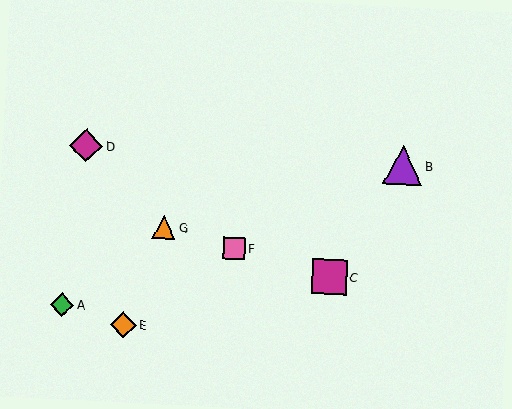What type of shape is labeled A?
Shape A is a green diamond.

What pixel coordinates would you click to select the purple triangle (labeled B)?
Click at (403, 165) to select the purple triangle B.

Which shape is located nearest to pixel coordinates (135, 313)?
The orange diamond (labeled E) at (123, 325) is nearest to that location.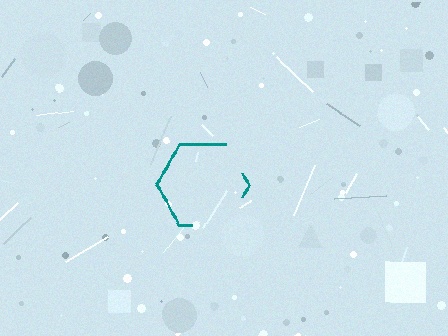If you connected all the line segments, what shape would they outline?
They would outline a hexagon.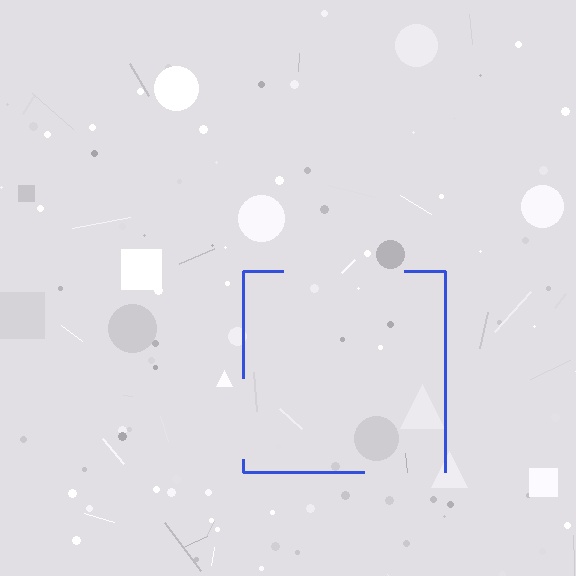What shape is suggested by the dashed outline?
The dashed outline suggests a square.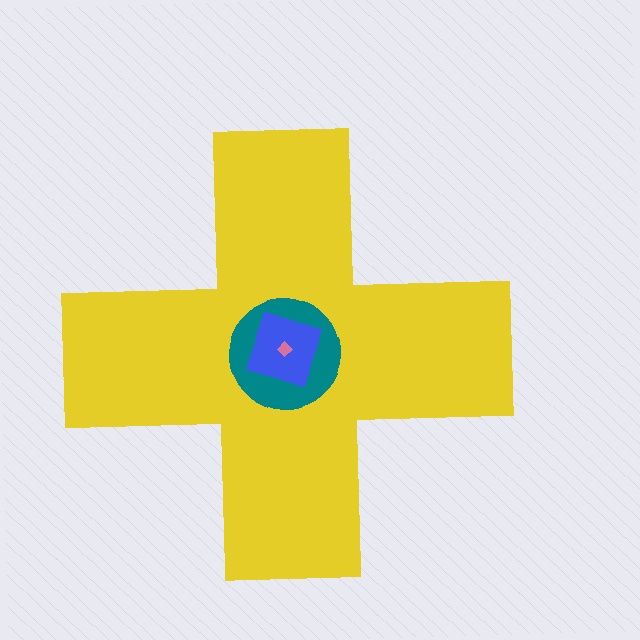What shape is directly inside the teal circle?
The blue square.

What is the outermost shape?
The yellow cross.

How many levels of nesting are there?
4.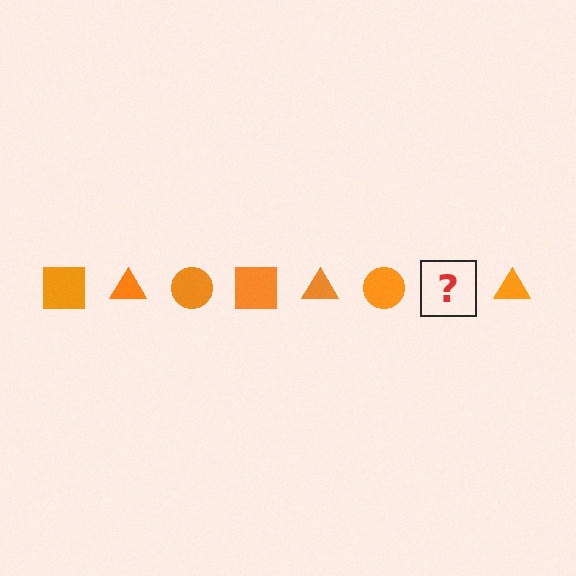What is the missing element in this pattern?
The missing element is an orange square.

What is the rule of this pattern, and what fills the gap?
The rule is that the pattern cycles through square, triangle, circle shapes in orange. The gap should be filled with an orange square.